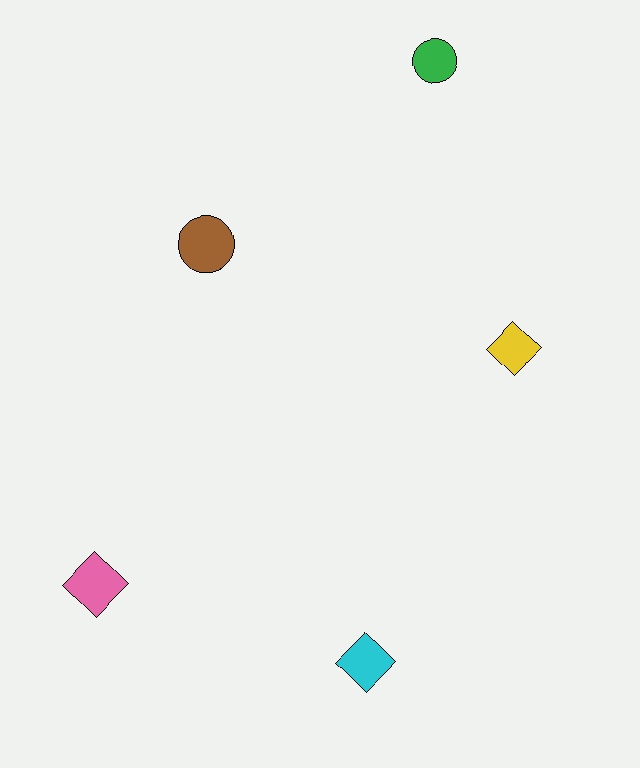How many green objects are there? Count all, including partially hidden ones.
There is 1 green object.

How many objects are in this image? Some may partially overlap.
There are 5 objects.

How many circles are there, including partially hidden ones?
There are 2 circles.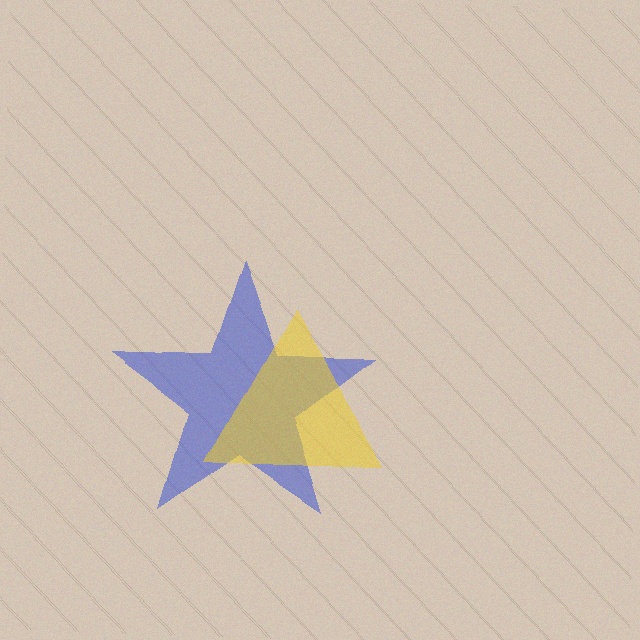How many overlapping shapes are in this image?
There are 2 overlapping shapes in the image.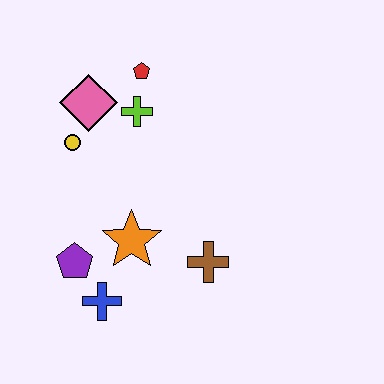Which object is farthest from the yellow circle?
The brown cross is farthest from the yellow circle.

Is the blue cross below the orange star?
Yes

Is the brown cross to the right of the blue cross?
Yes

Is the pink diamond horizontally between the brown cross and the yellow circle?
Yes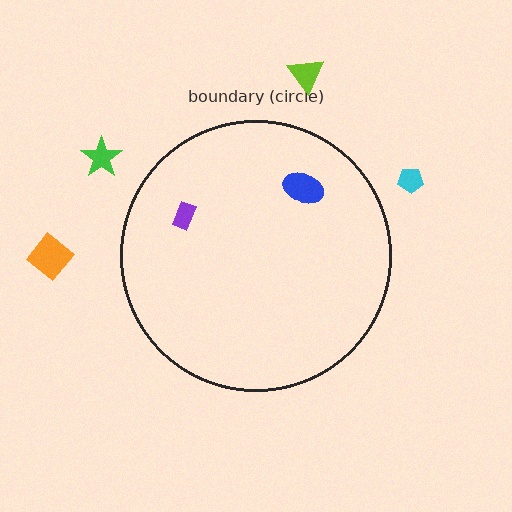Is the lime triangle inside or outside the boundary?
Outside.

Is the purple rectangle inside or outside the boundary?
Inside.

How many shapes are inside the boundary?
2 inside, 4 outside.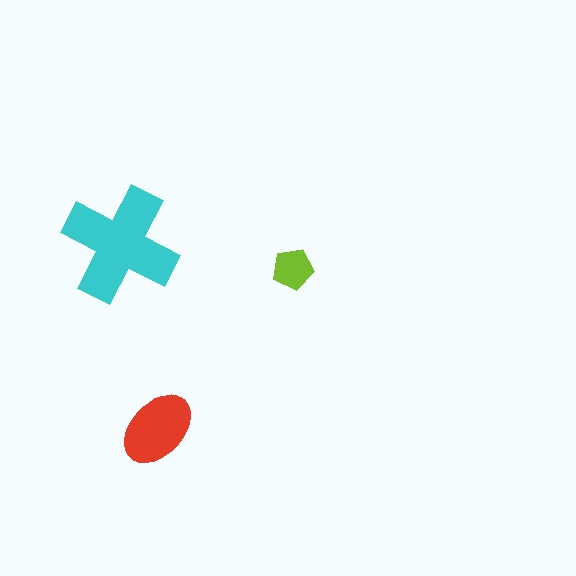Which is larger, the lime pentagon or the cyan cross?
The cyan cross.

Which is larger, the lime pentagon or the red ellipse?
The red ellipse.